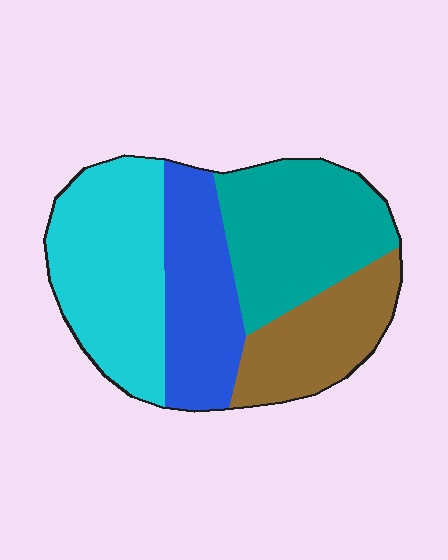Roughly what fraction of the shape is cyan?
Cyan covers about 30% of the shape.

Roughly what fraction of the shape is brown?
Brown takes up about one fifth (1/5) of the shape.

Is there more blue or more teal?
Teal.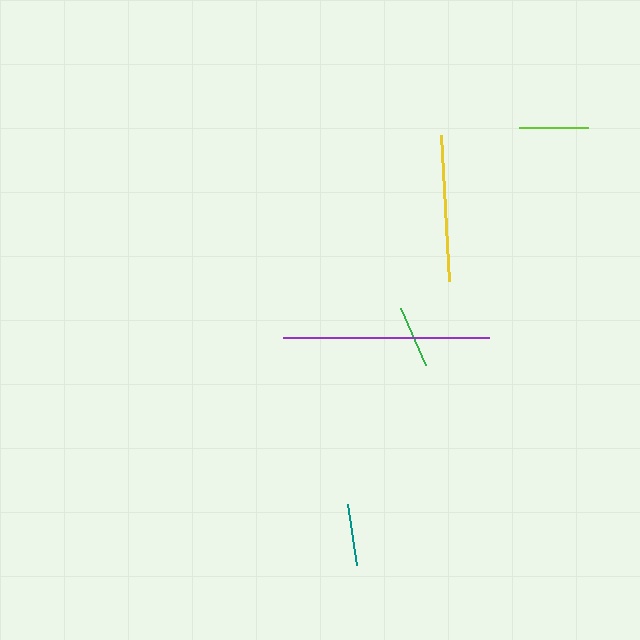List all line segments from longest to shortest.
From longest to shortest: purple, yellow, lime, green, teal.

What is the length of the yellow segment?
The yellow segment is approximately 146 pixels long.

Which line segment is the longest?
The purple line is the longest at approximately 206 pixels.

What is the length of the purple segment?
The purple segment is approximately 206 pixels long.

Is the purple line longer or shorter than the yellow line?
The purple line is longer than the yellow line.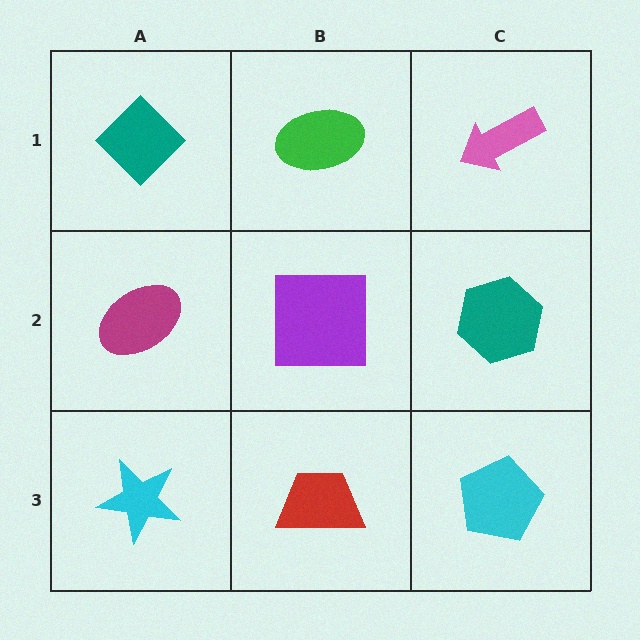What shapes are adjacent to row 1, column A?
A magenta ellipse (row 2, column A), a green ellipse (row 1, column B).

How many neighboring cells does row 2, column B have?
4.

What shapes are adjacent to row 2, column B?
A green ellipse (row 1, column B), a red trapezoid (row 3, column B), a magenta ellipse (row 2, column A), a teal hexagon (row 2, column C).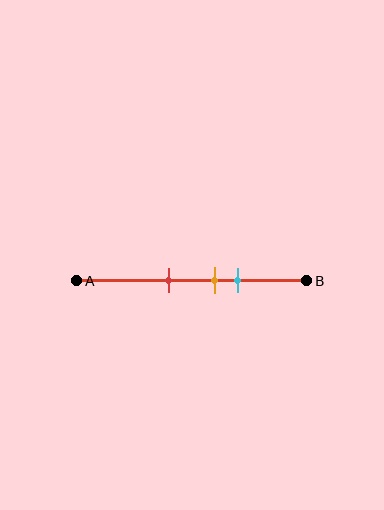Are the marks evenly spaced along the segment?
Yes, the marks are approximately evenly spaced.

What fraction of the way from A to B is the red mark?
The red mark is approximately 40% (0.4) of the way from A to B.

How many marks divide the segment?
There are 3 marks dividing the segment.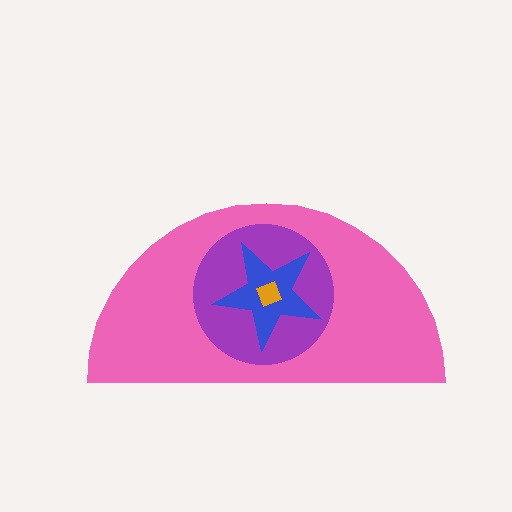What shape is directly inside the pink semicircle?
The purple circle.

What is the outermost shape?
The pink semicircle.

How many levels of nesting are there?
4.